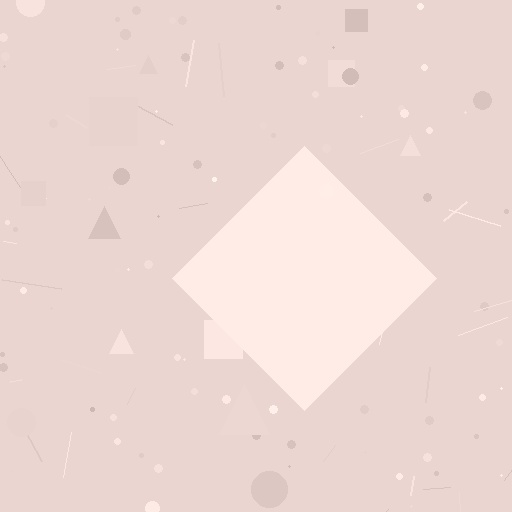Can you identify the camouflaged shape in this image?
The camouflaged shape is a diamond.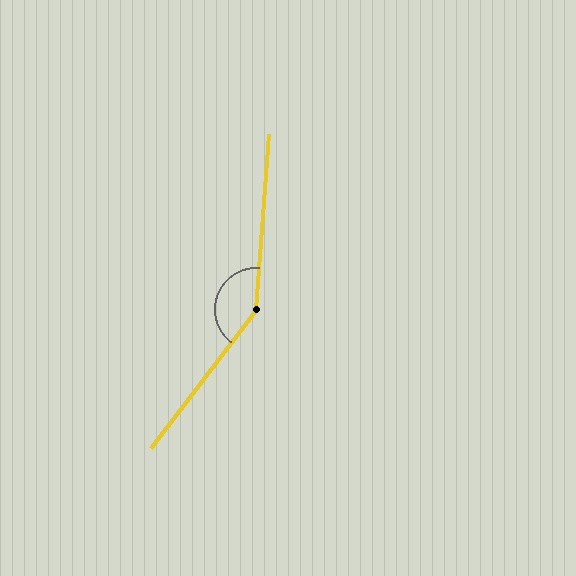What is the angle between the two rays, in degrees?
Approximately 147 degrees.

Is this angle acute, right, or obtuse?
It is obtuse.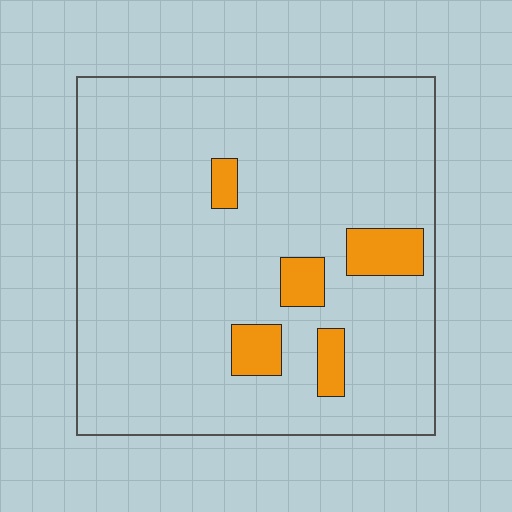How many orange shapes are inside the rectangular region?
5.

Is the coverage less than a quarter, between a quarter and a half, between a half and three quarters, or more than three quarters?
Less than a quarter.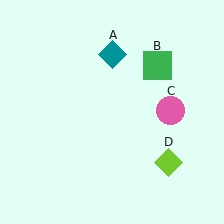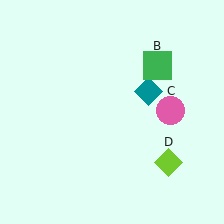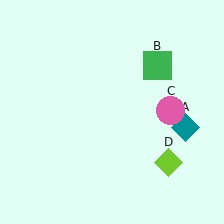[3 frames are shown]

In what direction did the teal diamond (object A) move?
The teal diamond (object A) moved down and to the right.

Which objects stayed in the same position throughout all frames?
Green square (object B) and pink circle (object C) and lime diamond (object D) remained stationary.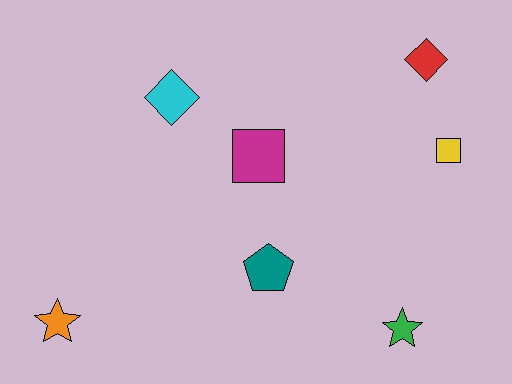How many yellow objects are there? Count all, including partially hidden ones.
There is 1 yellow object.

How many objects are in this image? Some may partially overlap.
There are 7 objects.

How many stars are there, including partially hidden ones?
There are 2 stars.